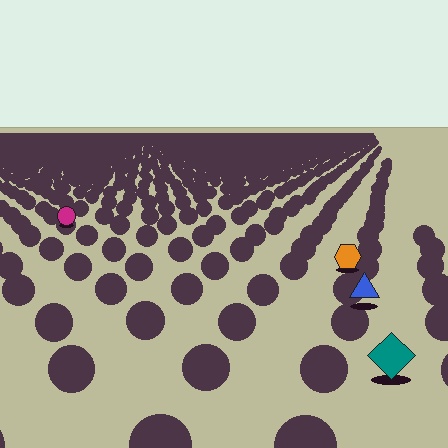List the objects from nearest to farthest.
From nearest to farthest: the teal diamond, the blue triangle, the orange hexagon, the magenta circle.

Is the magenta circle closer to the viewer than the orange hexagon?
No. The orange hexagon is closer — you can tell from the texture gradient: the ground texture is coarser near it.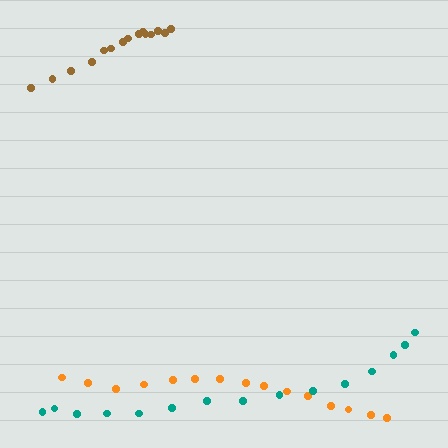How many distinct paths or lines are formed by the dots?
There are 3 distinct paths.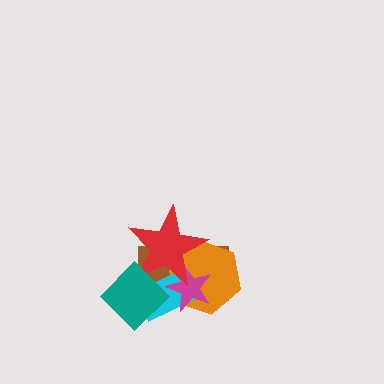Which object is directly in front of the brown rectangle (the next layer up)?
The orange hexagon is directly in front of the brown rectangle.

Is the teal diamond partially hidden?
No, no other shape covers it.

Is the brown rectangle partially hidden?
Yes, it is partially covered by another shape.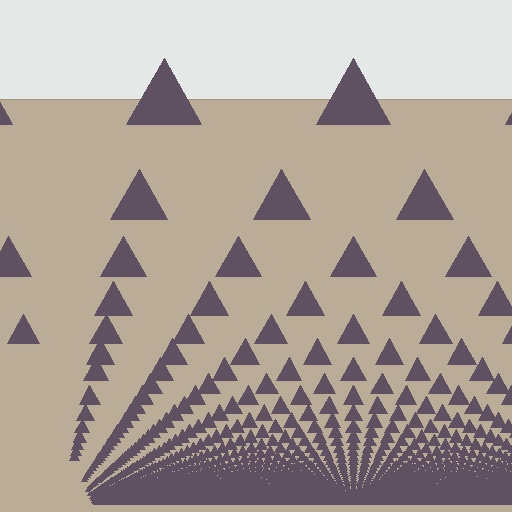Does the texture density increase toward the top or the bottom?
Density increases toward the bottom.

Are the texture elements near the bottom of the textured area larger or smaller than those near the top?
Smaller. The gradient is inverted — elements near the bottom are smaller and denser.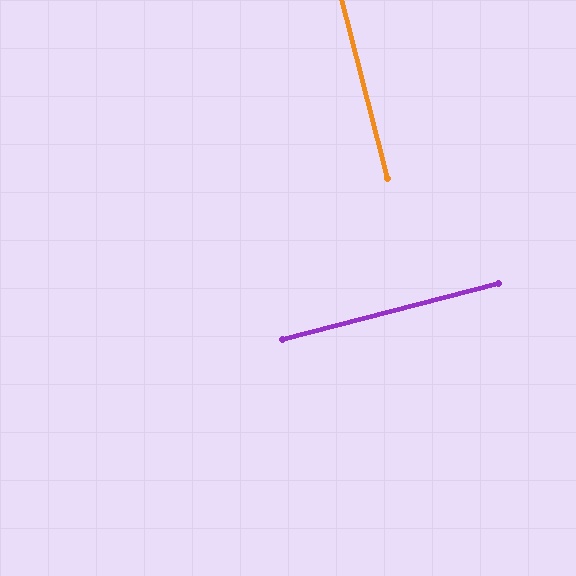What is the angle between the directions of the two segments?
Approximately 90 degrees.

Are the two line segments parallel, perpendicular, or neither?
Perpendicular — they meet at approximately 90°.